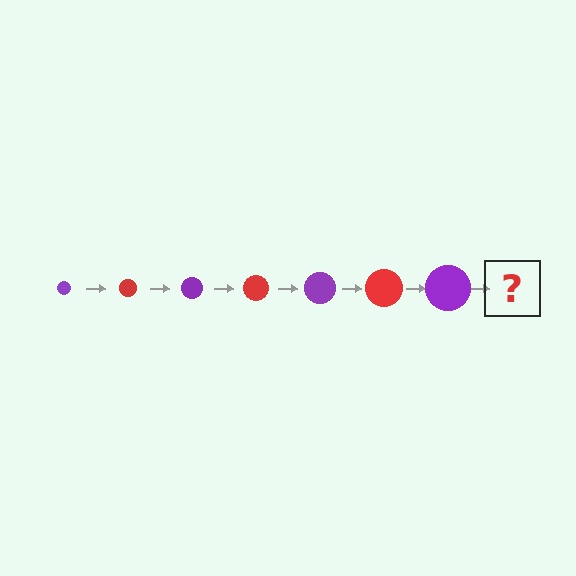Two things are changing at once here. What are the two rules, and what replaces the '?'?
The two rules are that the circle grows larger each step and the color cycles through purple and red. The '?' should be a red circle, larger than the previous one.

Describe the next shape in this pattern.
It should be a red circle, larger than the previous one.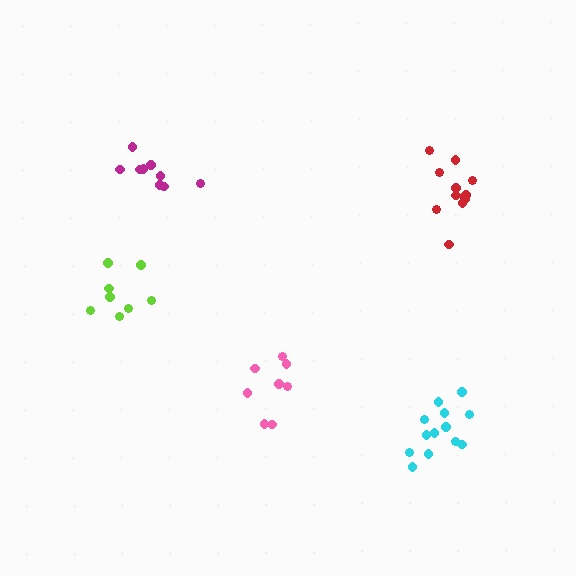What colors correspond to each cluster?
The clusters are colored: pink, magenta, red, cyan, lime.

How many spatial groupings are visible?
There are 5 spatial groupings.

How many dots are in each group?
Group 1: 8 dots, Group 2: 9 dots, Group 3: 11 dots, Group 4: 13 dots, Group 5: 8 dots (49 total).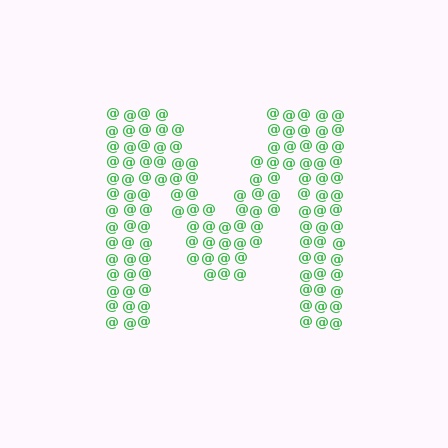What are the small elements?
The small elements are at signs.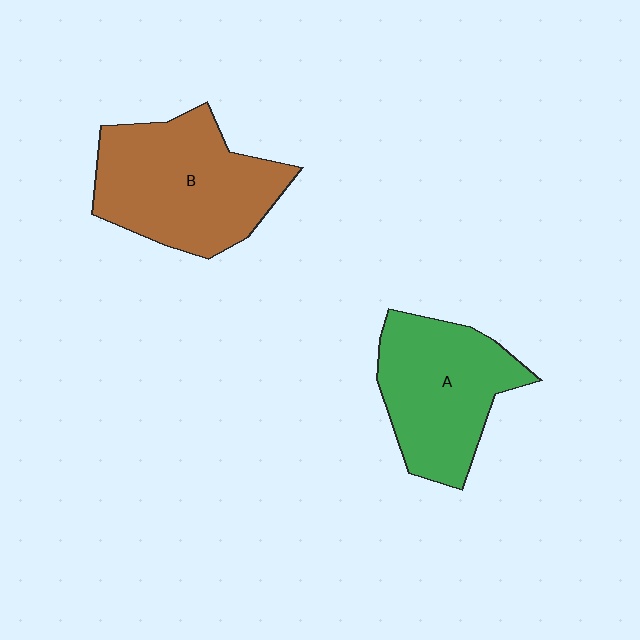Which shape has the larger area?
Shape B (brown).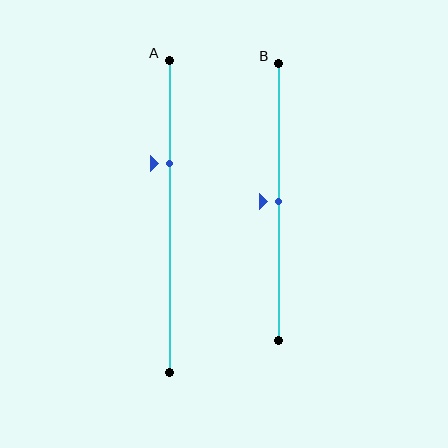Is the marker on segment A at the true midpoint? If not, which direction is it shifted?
No, the marker on segment A is shifted upward by about 17% of the segment length.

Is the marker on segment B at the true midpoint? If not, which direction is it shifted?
Yes, the marker on segment B is at the true midpoint.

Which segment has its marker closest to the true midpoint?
Segment B has its marker closest to the true midpoint.